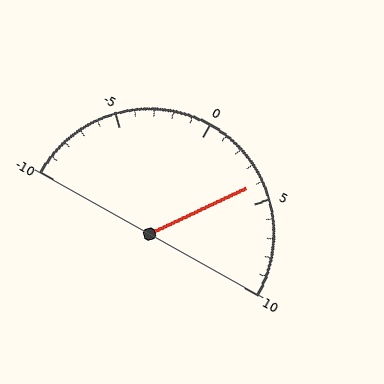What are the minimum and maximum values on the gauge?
The gauge ranges from -10 to 10.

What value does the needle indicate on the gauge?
The needle indicates approximately 4.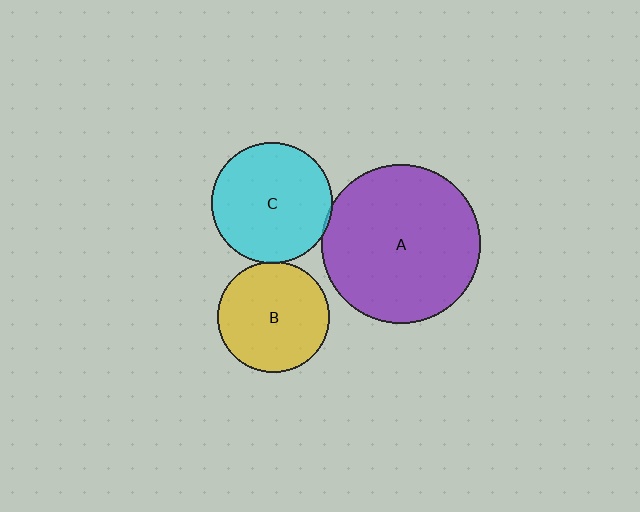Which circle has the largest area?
Circle A (purple).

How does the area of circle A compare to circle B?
Approximately 2.0 times.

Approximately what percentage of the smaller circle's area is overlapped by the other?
Approximately 5%.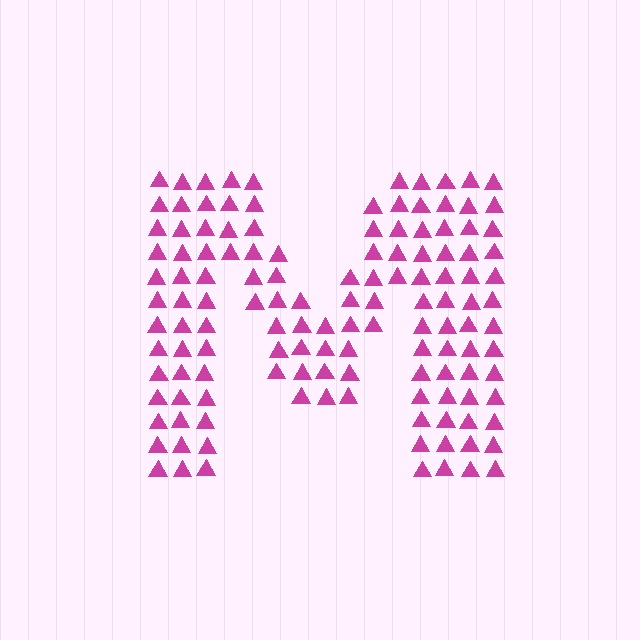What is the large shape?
The large shape is the letter M.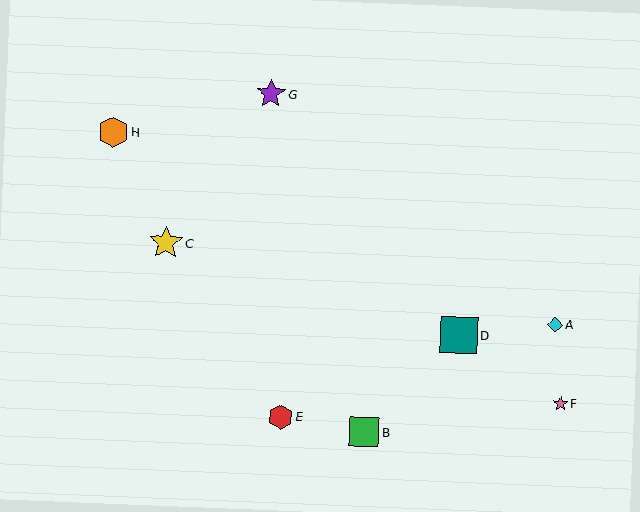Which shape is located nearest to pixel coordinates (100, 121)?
The orange hexagon (labeled H) at (113, 132) is nearest to that location.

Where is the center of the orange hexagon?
The center of the orange hexagon is at (113, 132).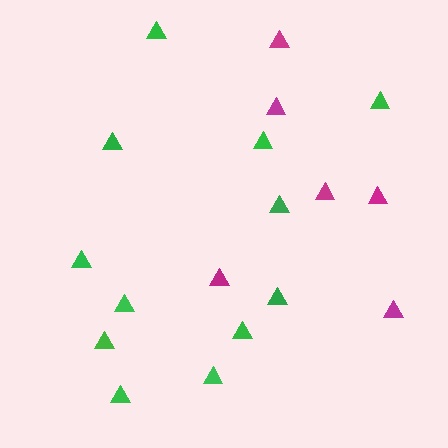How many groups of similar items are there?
There are 2 groups: one group of green triangles (12) and one group of magenta triangles (6).